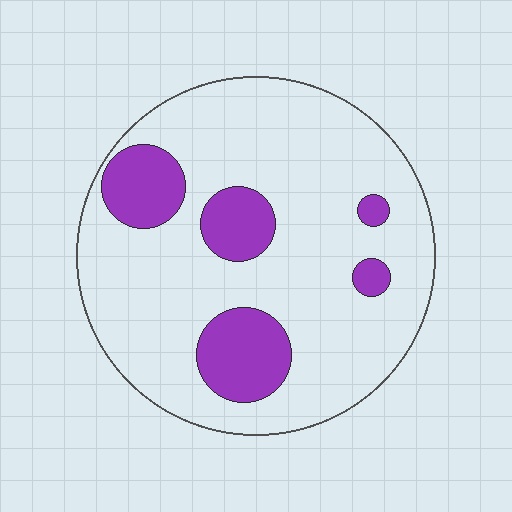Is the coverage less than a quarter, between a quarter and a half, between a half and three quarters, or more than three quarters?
Less than a quarter.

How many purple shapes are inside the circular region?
5.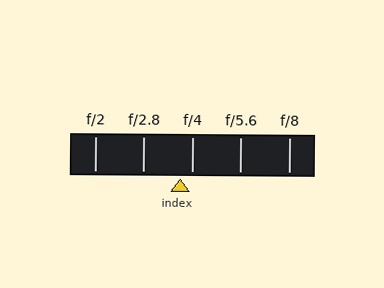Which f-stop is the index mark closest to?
The index mark is closest to f/4.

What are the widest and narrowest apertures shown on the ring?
The widest aperture shown is f/2 and the narrowest is f/8.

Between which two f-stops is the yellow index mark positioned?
The index mark is between f/2.8 and f/4.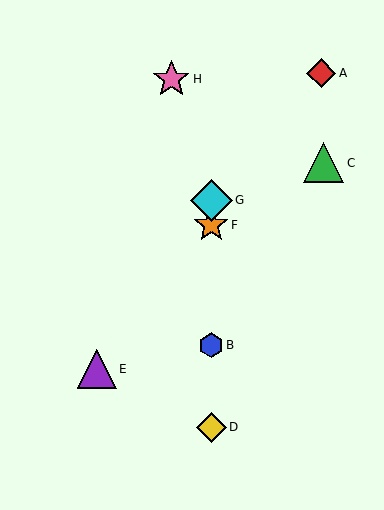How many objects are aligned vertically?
4 objects (B, D, F, G) are aligned vertically.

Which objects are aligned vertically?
Objects B, D, F, G are aligned vertically.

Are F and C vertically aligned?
No, F is at x≈211 and C is at x≈324.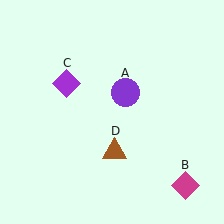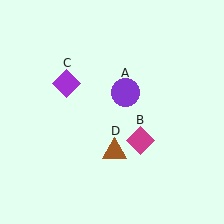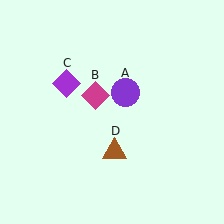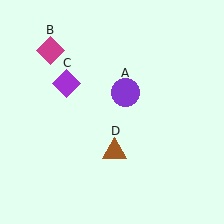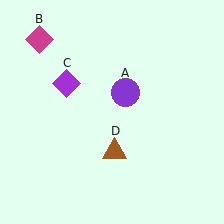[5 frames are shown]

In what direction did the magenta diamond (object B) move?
The magenta diamond (object B) moved up and to the left.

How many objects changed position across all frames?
1 object changed position: magenta diamond (object B).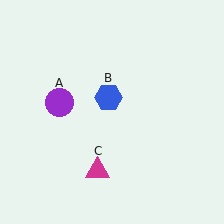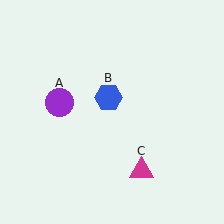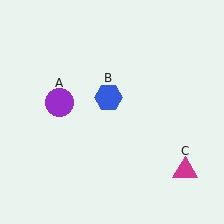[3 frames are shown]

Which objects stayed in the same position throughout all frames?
Purple circle (object A) and blue hexagon (object B) remained stationary.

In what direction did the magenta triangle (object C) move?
The magenta triangle (object C) moved right.